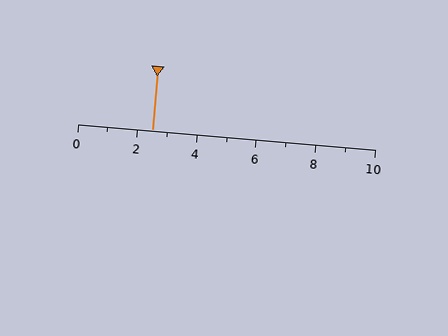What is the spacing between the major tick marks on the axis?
The major ticks are spaced 2 apart.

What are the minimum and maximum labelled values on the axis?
The axis runs from 0 to 10.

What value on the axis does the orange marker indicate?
The marker indicates approximately 2.5.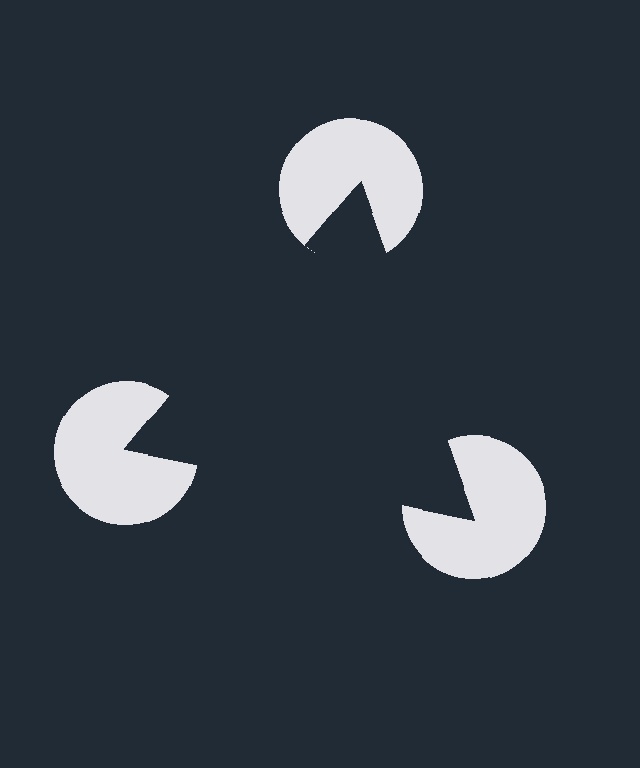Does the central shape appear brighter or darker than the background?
It typically appears slightly darker than the background, even though no actual brightness change is drawn.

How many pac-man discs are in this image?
There are 3 — one at each vertex of the illusory triangle.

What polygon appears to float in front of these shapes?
An illusory triangle — its edges are inferred from the aligned wedge cuts in the pac-man discs, not physically drawn.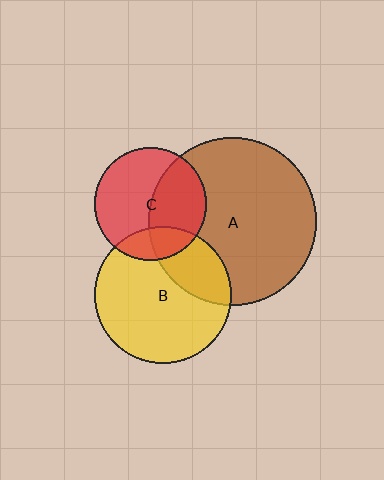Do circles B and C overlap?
Yes.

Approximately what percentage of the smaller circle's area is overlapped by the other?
Approximately 20%.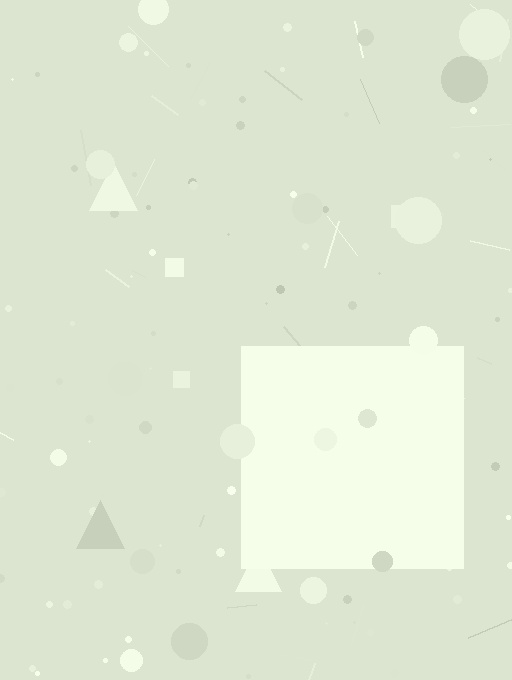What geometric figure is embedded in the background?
A square is embedded in the background.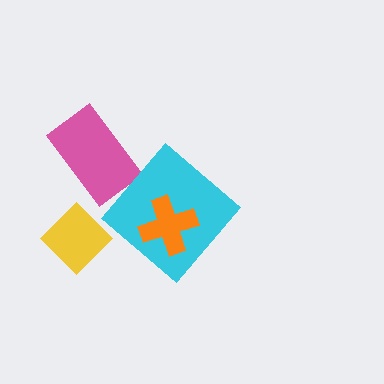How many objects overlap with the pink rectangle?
0 objects overlap with the pink rectangle.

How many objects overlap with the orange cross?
1 object overlaps with the orange cross.